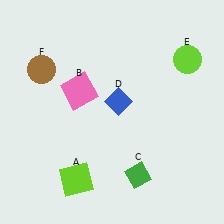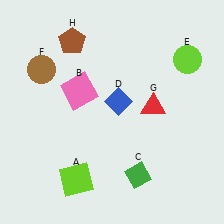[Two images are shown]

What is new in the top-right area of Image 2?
A red triangle (G) was added in the top-right area of Image 2.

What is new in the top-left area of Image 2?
A brown pentagon (H) was added in the top-left area of Image 2.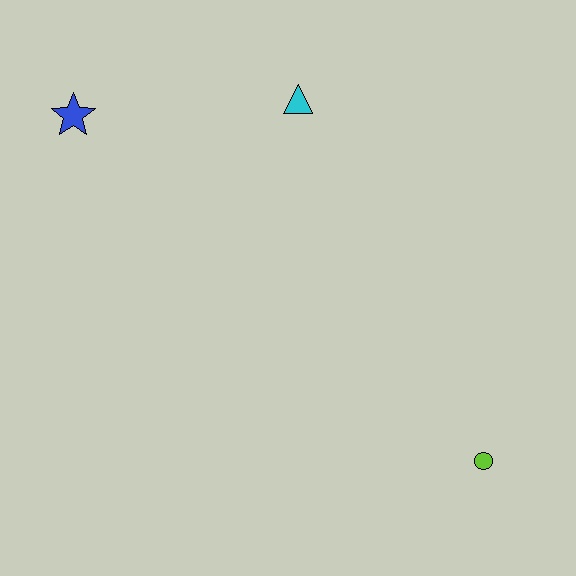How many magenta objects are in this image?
There are no magenta objects.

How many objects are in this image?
There are 3 objects.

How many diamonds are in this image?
There are no diamonds.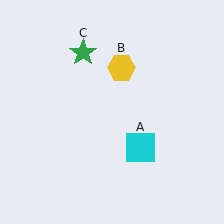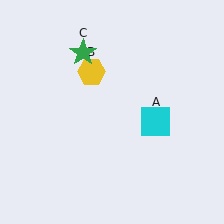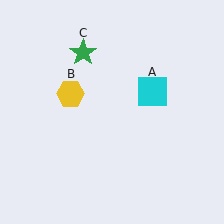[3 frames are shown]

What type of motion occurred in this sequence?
The cyan square (object A), yellow hexagon (object B) rotated counterclockwise around the center of the scene.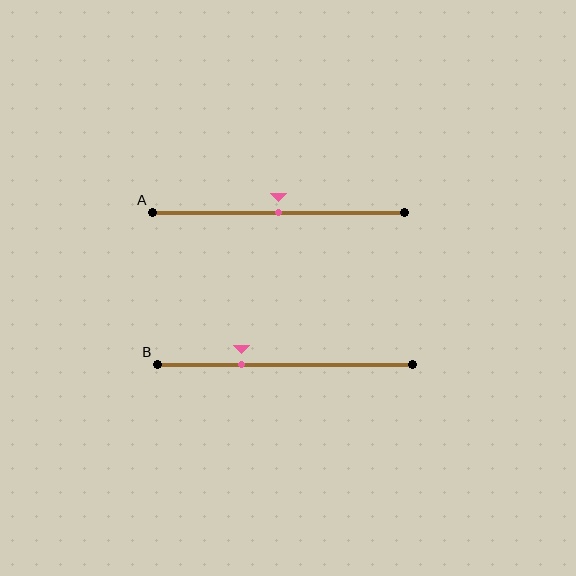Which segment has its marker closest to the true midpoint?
Segment A has its marker closest to the true midpoint.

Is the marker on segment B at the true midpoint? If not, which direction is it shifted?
No, the marker on segment B is shifted to the left by about 17% of the segment length.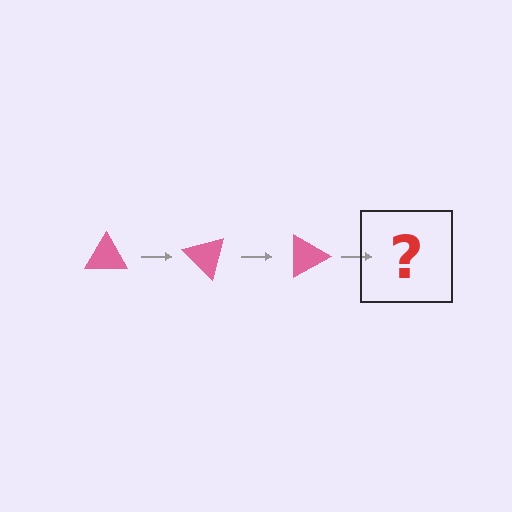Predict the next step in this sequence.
The next step is a pink triangle rotated 135 degrees.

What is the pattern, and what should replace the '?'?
The pattern is that the triangle rotates 45 degrees each step. The '?' should be a pink triangle rotated 135 degrees.